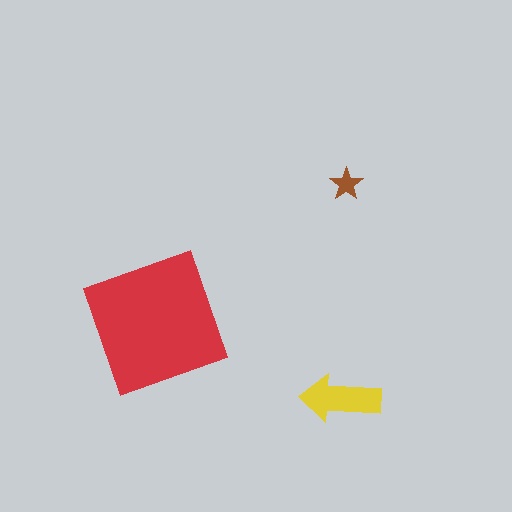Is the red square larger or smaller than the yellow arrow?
Larger.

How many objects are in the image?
There are 3 objects in the image.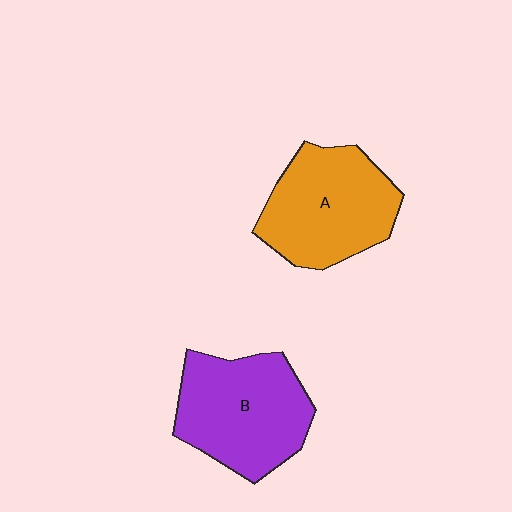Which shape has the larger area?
Shape B (purple).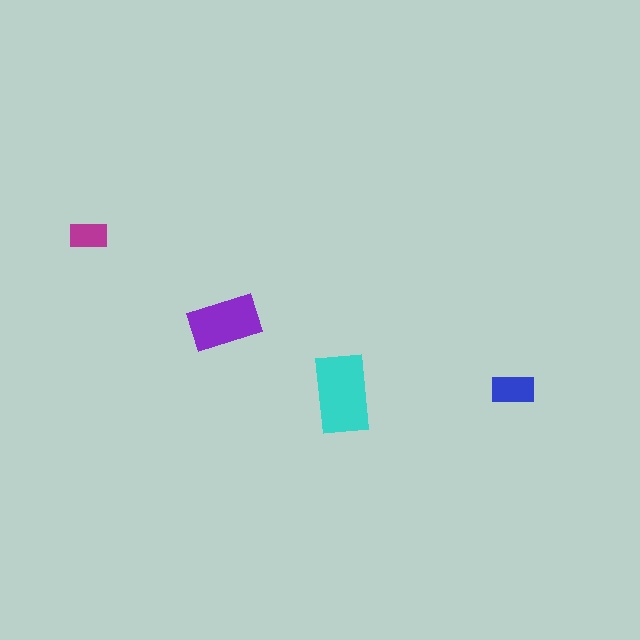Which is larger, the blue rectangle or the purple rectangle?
The purple one.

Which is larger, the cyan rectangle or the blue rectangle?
The cyan one.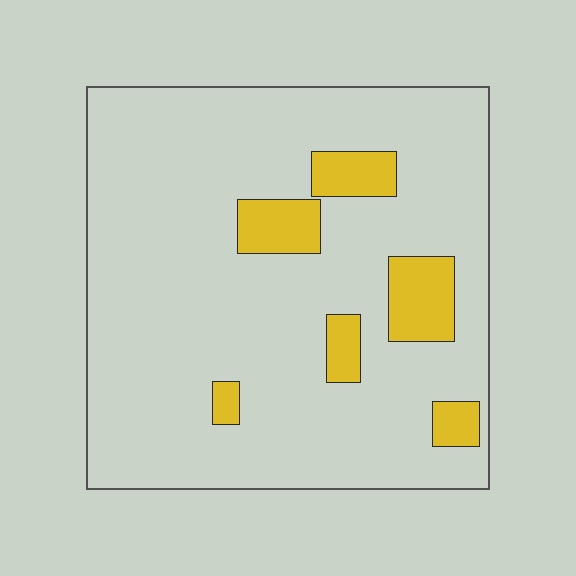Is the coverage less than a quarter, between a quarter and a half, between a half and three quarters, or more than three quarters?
Less than a quarter.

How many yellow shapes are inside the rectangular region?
6.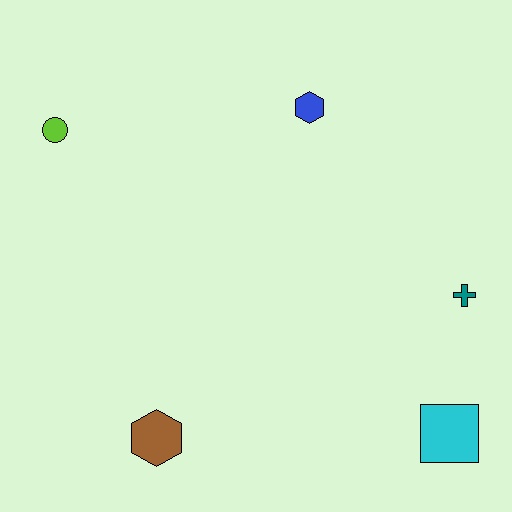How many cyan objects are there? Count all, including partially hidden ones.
There is 1 cyan object.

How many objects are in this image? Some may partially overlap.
There are 5 objects.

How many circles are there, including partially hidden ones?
There is 1 circle.